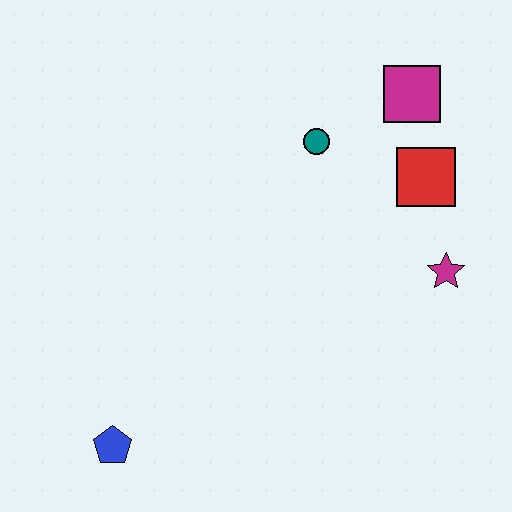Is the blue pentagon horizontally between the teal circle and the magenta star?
No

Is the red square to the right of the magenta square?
Yes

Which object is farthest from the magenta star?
The blue pentagon is farthest from the magenta star.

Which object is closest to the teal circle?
The magenta square is closest to the teal circle.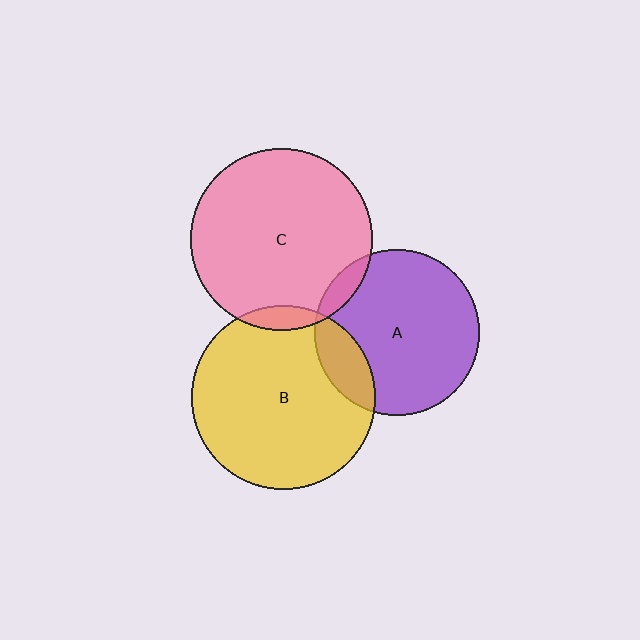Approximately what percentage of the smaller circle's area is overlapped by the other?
Approximately 15%.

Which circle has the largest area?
Circle B (yellow).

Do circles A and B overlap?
Yes.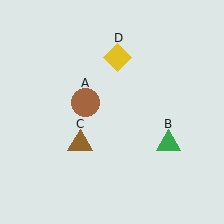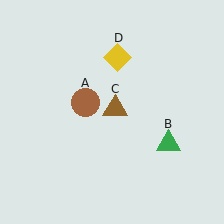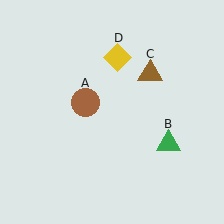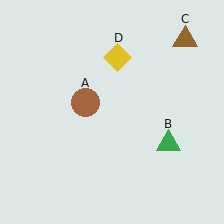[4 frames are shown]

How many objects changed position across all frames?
1 object changed position: brown triangle (object C).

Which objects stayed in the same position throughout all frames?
Brown circle (object A) and green triangle (object B) and yellow diamond (object D) remained stationary.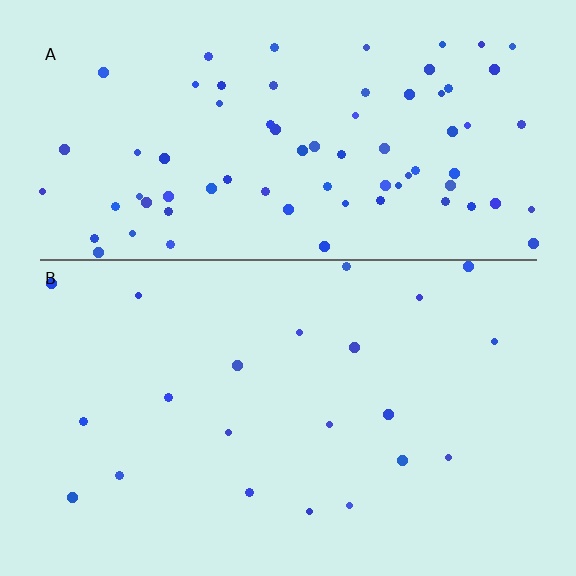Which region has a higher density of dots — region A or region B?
A (the top).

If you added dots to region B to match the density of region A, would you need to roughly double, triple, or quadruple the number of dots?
Approximately quadruple.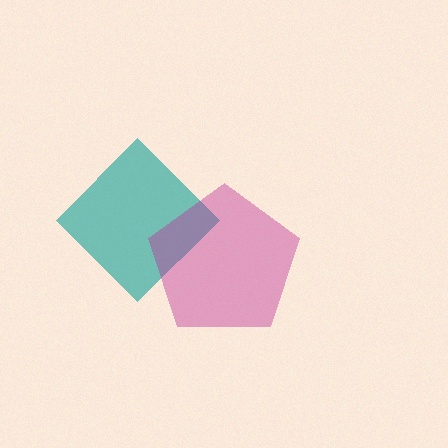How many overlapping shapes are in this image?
There are 2 overlapping shapes in the image.